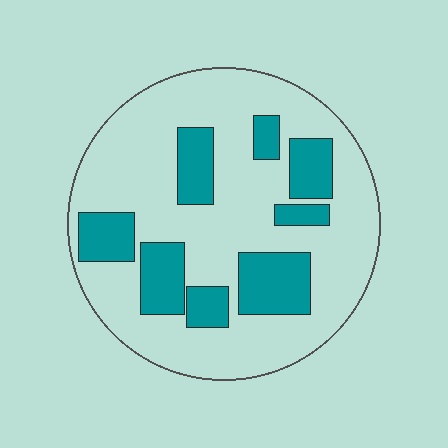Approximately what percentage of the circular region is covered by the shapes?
Approximately 25%.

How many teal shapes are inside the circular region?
8.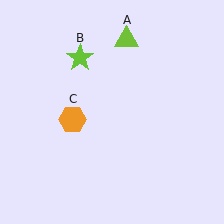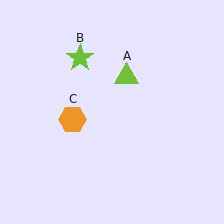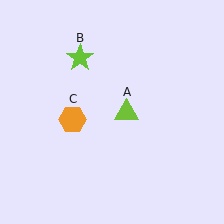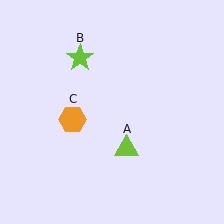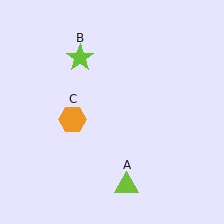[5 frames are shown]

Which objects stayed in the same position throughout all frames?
Lime star (object B) and orange hexagon (object C) remained stationary.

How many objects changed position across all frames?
1 object changed position: lime triangle (object A).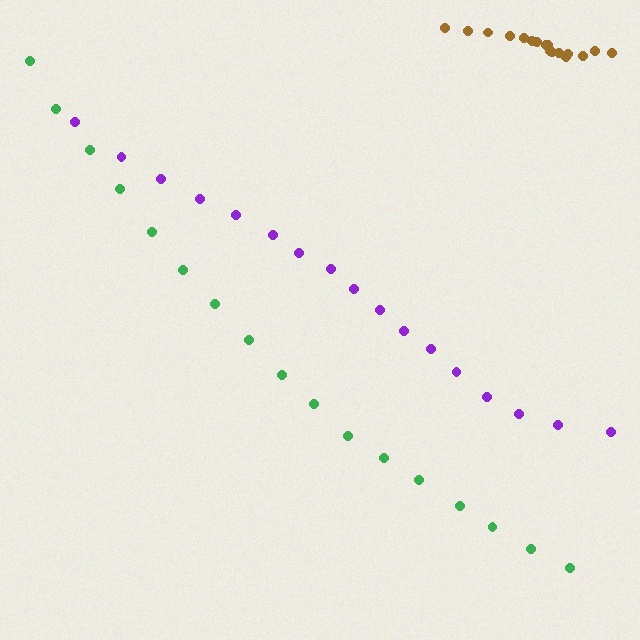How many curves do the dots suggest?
There are 3 distinct paths.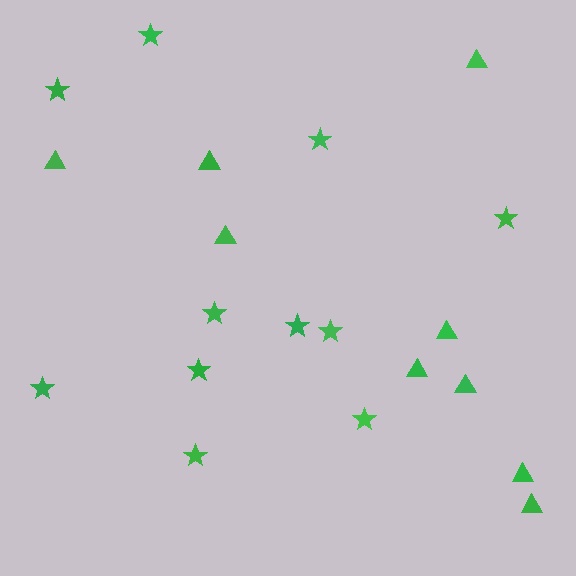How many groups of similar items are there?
There are 2 groups: one group of triangles (9) and one group of stars (11).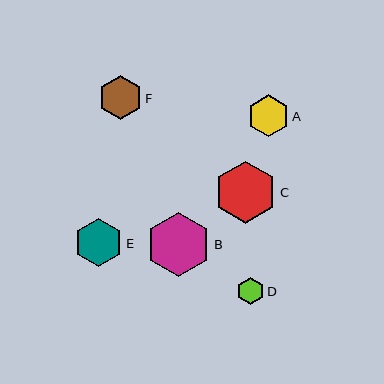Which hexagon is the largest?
Hexagon B is the largest with a size of approximately 65 pixels.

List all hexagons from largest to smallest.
From largest to smallest: B, C, E, F, A, D.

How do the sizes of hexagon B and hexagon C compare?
Hexagon B and hexagon C are approximately the same size.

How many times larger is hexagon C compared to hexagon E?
Hexagon C is approximately 1.3 times the size of hexagon E.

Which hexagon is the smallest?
Hexagon D is the smallest with a size of approximately 27 pixels.